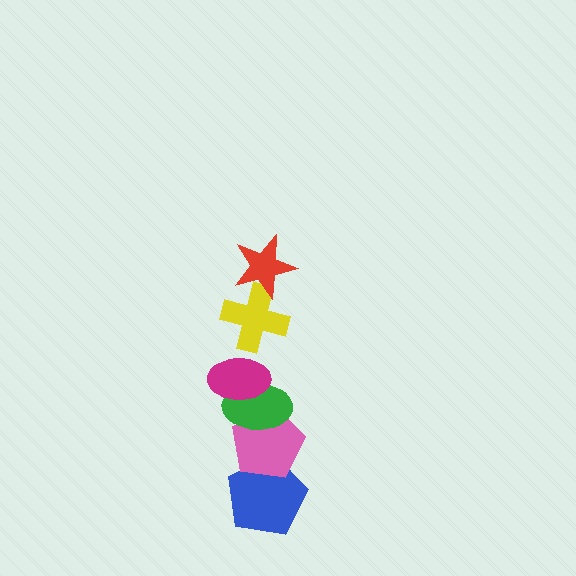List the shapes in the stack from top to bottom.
From top to bottom: the red star, the yellow cross, the magenta ellipse, the green ellipse, the pink pentagon, the blue pentagon.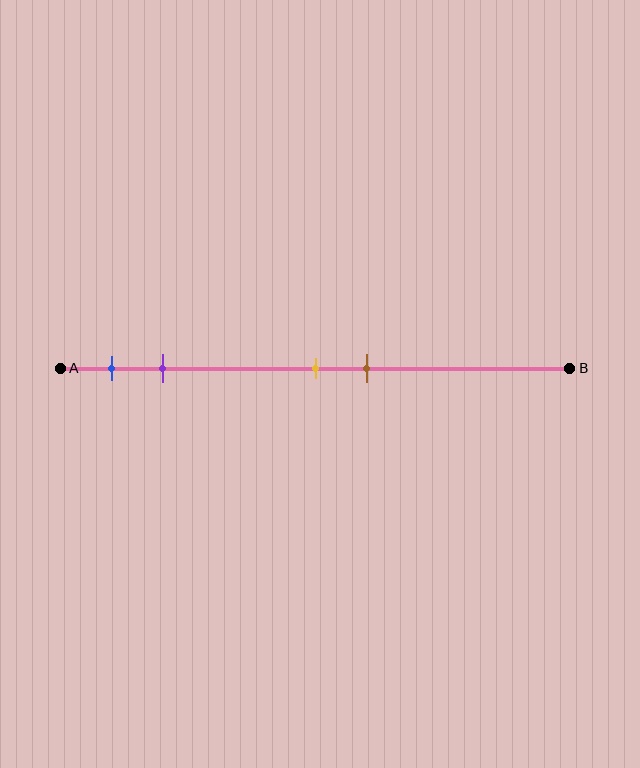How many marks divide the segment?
There are 4 marks dividing the segment.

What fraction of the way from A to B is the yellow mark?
The yellow mark is approximately 50% (0.5) of the way from A to B.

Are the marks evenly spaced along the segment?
No, the marks are not evenly spaced.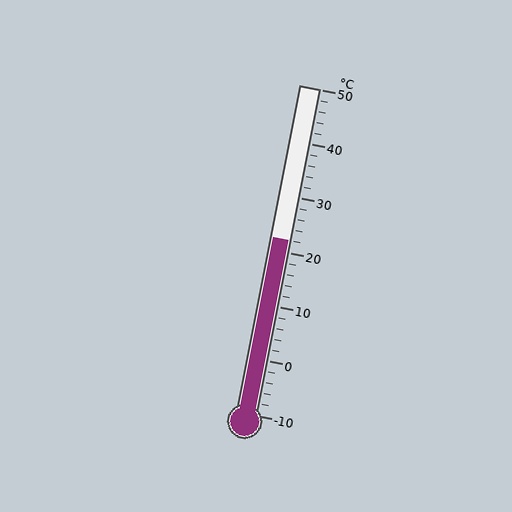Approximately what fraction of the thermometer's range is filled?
The thermometer is filled to approximately 55% of its range.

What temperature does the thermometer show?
The thermometer shows approximately 22°C.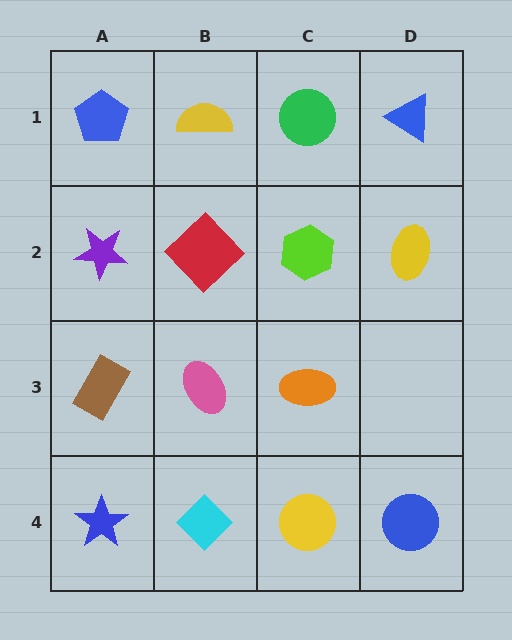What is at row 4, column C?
A yellow circle.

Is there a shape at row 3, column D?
No, that cell is empty.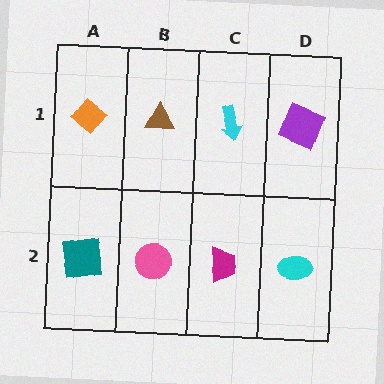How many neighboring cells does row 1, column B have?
3.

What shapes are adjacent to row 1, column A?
A teal square (row 2, column A), a brown triangle (row 1, column B).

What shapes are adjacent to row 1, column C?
A magenta trapezoid (row 2, column C), a brown triangle (row 1, column B), a purple square (row 1, column D).